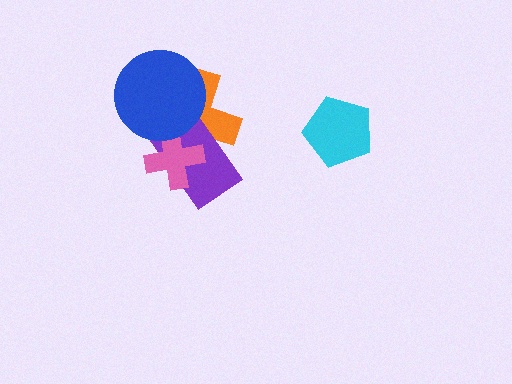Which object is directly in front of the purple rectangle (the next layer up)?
The pink cross is directly in front of the purple rectangle.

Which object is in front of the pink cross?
The blue circle is in front of the pink cross.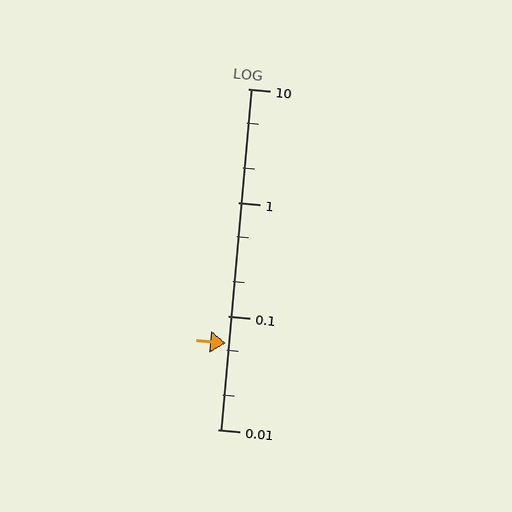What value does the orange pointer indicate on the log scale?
The pointer indicates approximately 0.057.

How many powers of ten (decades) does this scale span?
The scale spans 3 decades, from 0.01 to 10.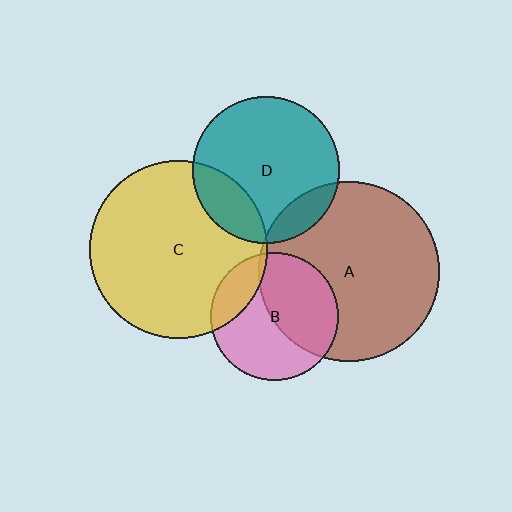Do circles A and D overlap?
Yes.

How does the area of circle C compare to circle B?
Approximately 1.9 times.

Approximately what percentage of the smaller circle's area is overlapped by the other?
Approximately 15%.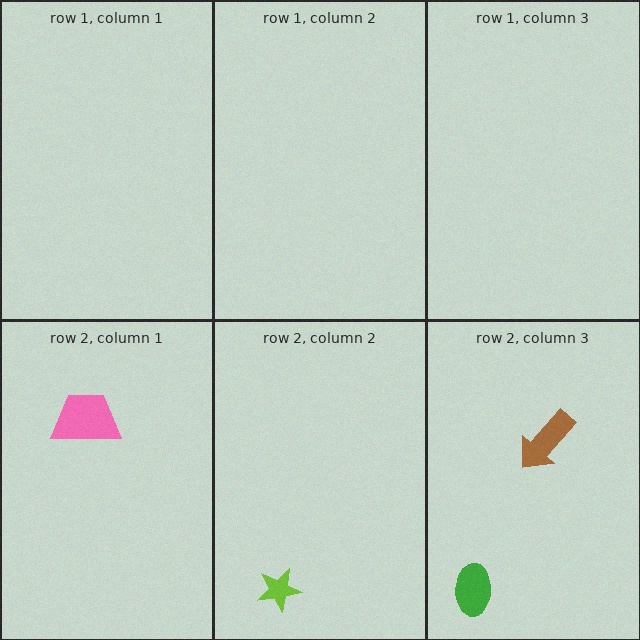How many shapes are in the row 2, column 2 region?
1.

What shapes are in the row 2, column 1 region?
The pink trapezoid.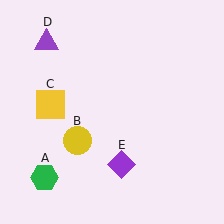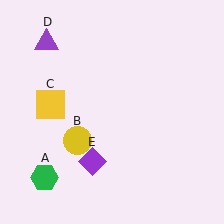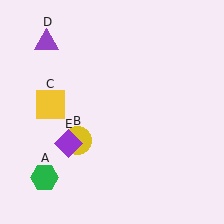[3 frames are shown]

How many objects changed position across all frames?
1 object changed position: purple diamond (object E).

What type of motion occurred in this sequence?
The purple diamond (object E) rotated clockwise around the center of the scene.